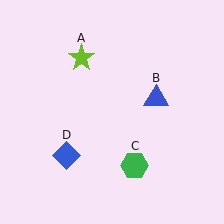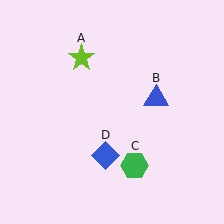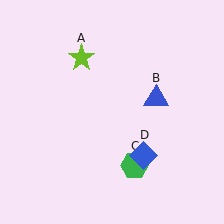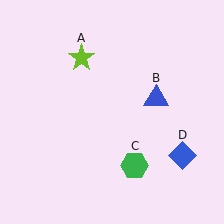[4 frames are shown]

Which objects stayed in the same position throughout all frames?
Lime star (object A) and blue triangle (object B) and green hexagon (object C) remained stationary.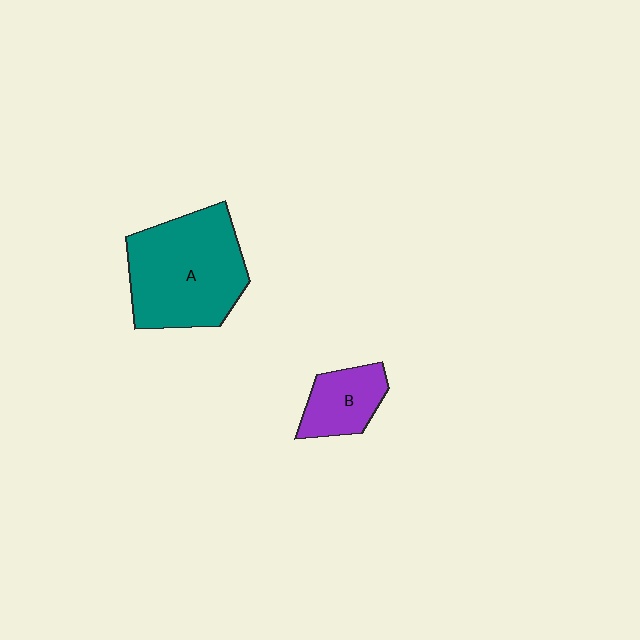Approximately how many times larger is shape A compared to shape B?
Approximately 2.4 times.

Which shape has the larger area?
Shape A (teal).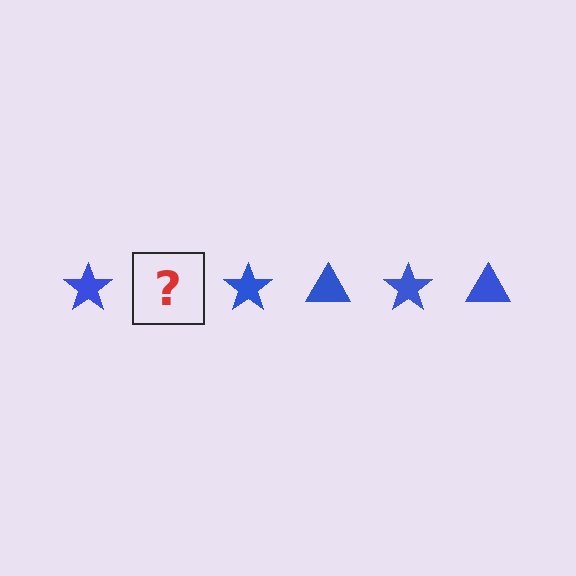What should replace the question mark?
The question mark should be replaced with a blue triangle.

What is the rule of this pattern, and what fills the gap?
The rule is that the pattern cycles through star, triangle shapes in blue. The gap should be filled with a blue triangle.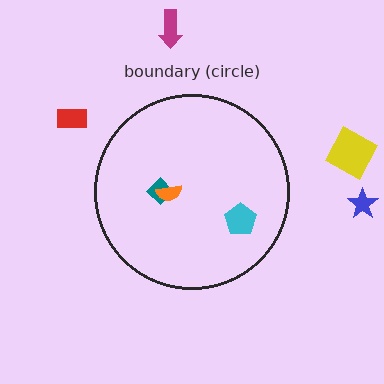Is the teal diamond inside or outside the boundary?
Inside.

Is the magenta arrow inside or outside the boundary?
Outside.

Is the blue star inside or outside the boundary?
Outside.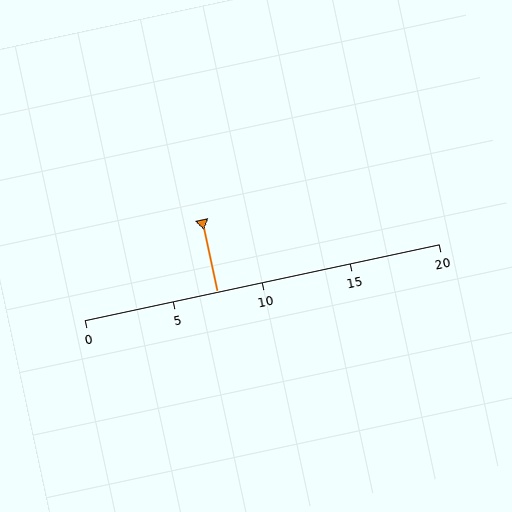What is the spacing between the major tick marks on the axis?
The major ticks are spaced 5 apart.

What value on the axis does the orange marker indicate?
The marker indicates approximately 7.5.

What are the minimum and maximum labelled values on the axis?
The axis runs from 0 to 20.